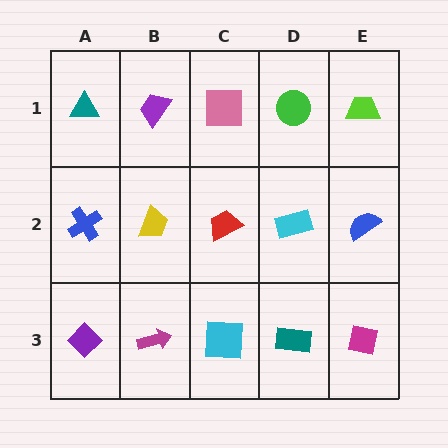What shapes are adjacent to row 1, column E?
A blue semicircle (row 2, column E), a green circle (row 1, column D).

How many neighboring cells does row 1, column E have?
2.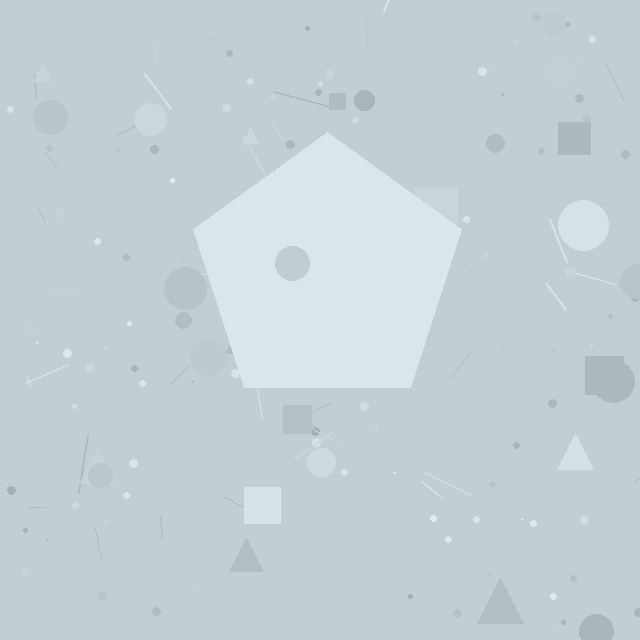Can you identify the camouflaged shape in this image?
The camouflaged shape is a pentagon.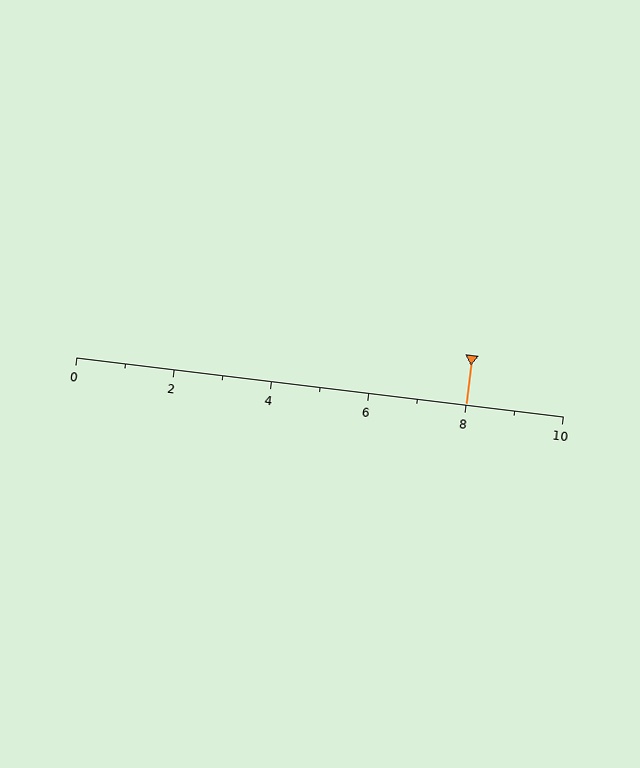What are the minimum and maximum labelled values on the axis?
The axis runs from 0 to 10.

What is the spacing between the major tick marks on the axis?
The major ticks are spaced 2 apart.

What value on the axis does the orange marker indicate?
The marker indicates approximately 8.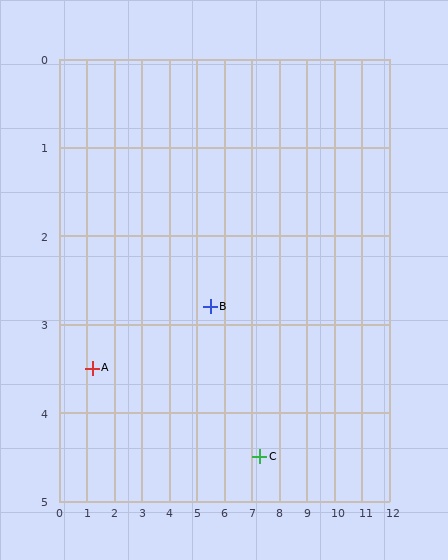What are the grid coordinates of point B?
Point B is at approximately (5.5, 2.8).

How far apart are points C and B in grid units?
Points C and B are about 2.5 grid units apart.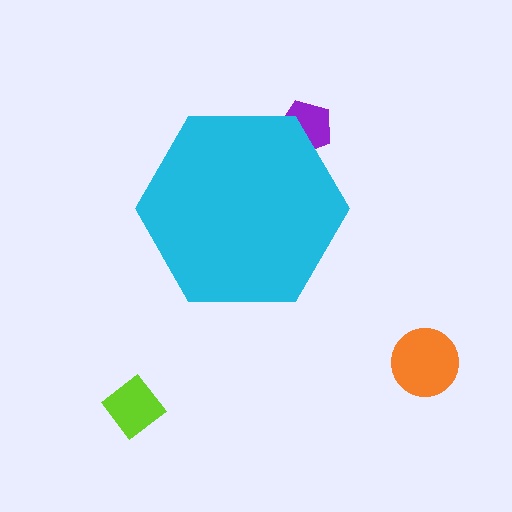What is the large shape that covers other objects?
A cyan hexagon.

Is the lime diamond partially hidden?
No, the lime diamond is fully visible.